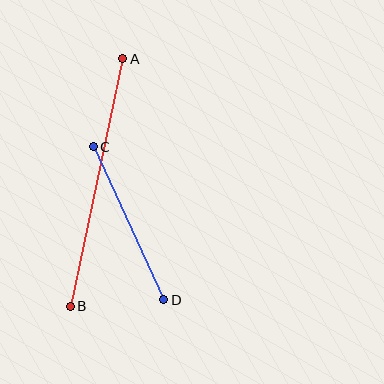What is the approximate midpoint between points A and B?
The midpoint is at approximately (97, 183) pixels.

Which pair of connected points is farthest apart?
Points A and B are farthest apart.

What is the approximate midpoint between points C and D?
The midpoint is at approximately (128, 223) pixels.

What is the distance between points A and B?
The distance is approximately 253 pixels.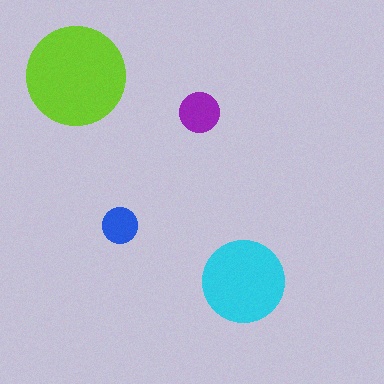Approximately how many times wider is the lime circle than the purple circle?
About 2.5 times wider.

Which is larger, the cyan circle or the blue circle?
The cyan one.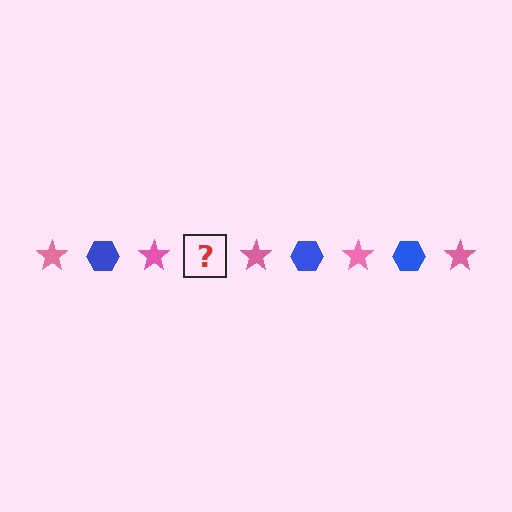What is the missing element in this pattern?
The missing element is a blue hexagon.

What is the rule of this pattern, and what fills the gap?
The rule is that the pattern alternates between pink star and blue hexagon. The gap should be filled with a blue hexagon.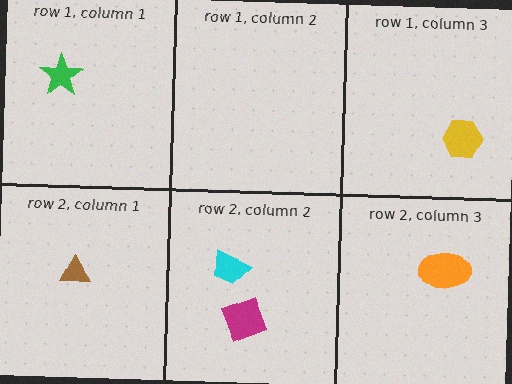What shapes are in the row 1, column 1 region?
The green star.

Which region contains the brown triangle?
The row 2, column 1 region.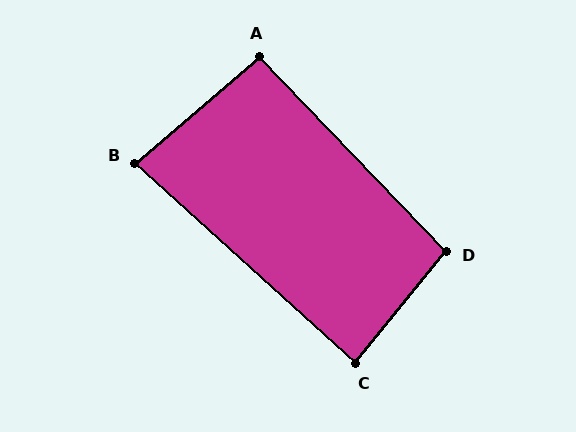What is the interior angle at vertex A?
Approximately 93 degrees (approximately right).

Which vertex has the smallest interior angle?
B, at approximately 83 degrees.